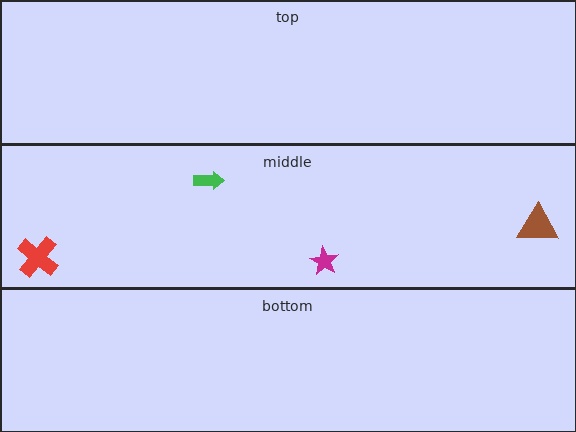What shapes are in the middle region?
The magenta star, the green arrow, the red cross, the brown triangle.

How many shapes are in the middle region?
4.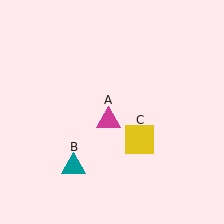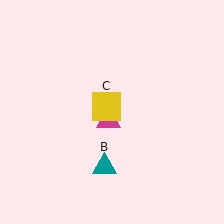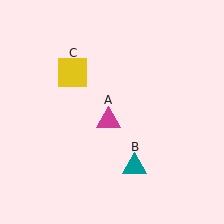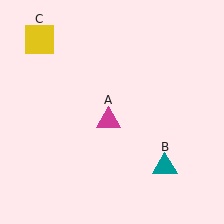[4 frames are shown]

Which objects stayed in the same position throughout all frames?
Magenta triangle (object A) remained stationary.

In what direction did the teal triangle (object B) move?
The teal triangle (object B) moved right.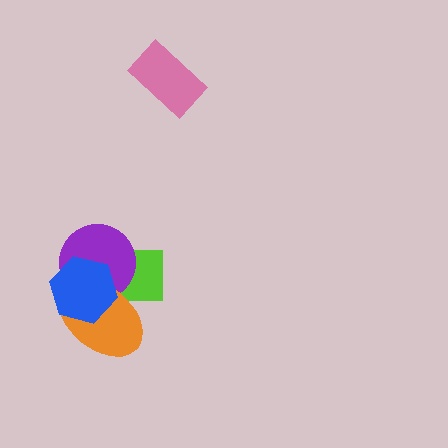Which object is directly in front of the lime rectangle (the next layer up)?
The purple circle is directly in front of the lime rectangle.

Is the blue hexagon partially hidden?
No, no other shape covers it.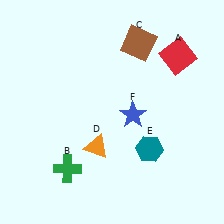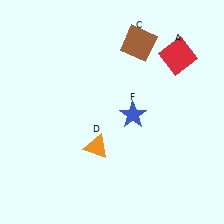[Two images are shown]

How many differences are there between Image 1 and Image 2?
There are 2 differences between the two images.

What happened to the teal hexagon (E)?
The teal hexagon (E) was removed in Image 2. It was in the bottom-right area of Image 1.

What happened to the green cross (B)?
The green cross (B) was removed in Image 2. It was in the bottom-left area of Image 1.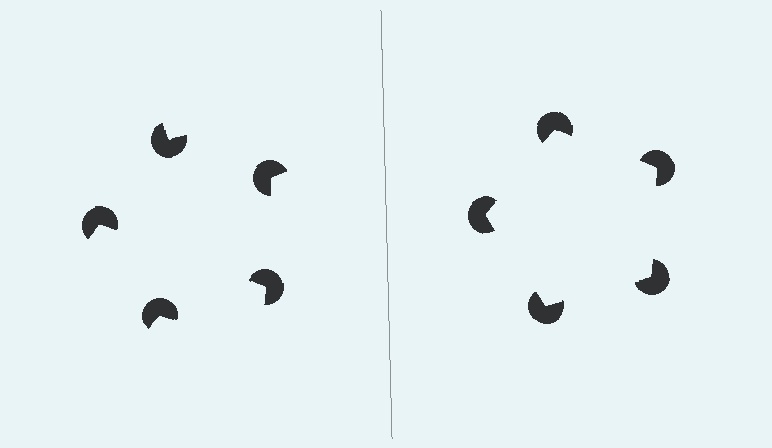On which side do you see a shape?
An illusory pentagon appears on the right side. On the left side the wedge cuts are rotated, so no coherent shape forms.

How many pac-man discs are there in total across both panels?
10 — 5 on each side.